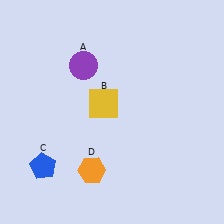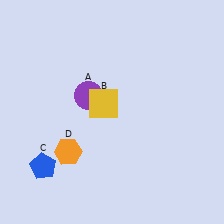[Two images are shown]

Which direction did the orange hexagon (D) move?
The orange hexagon (D) moved left.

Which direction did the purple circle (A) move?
The purple circle (A) moved down.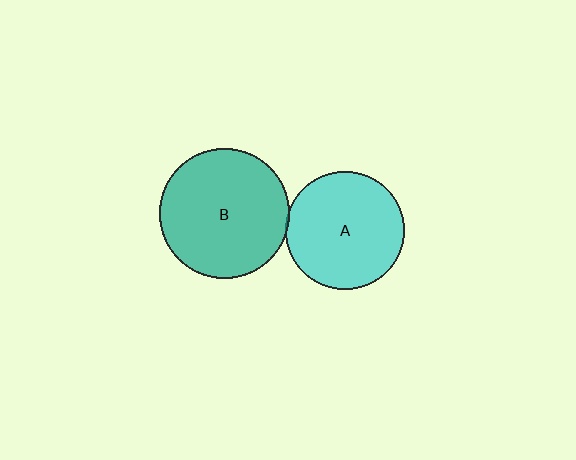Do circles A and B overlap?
Yes.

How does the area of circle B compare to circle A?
Approximately 1.2 times.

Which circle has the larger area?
Circle B (teal).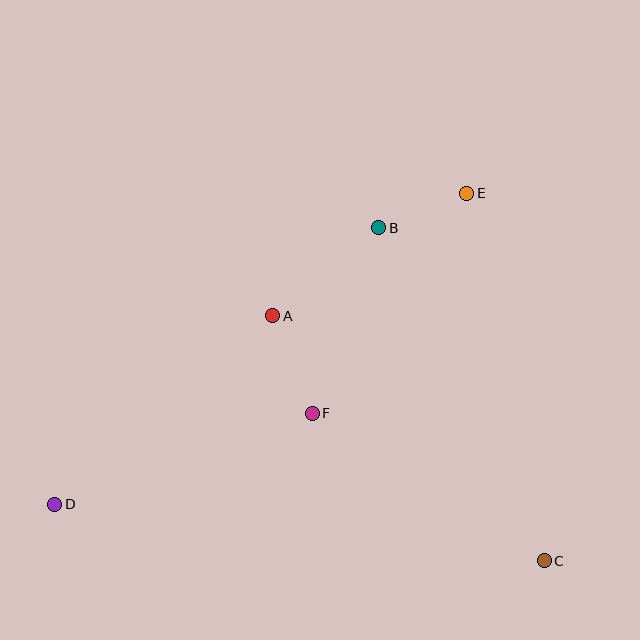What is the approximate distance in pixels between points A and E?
The distance between A and E is approximately 229 pixels.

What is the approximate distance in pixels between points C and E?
The distance between C and E is approximately 375 pixels.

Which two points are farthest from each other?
Points D and E are farthest from each other.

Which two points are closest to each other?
Points B and E are closest to each other.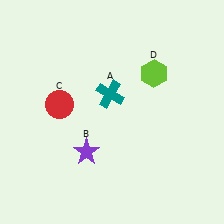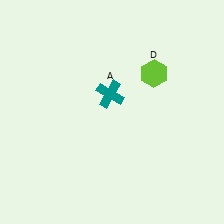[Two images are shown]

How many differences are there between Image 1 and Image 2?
There are 2 differences between the two images.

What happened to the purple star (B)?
The purple star (B) was removed in Image 2. It was in the bottom-left area of Image 1.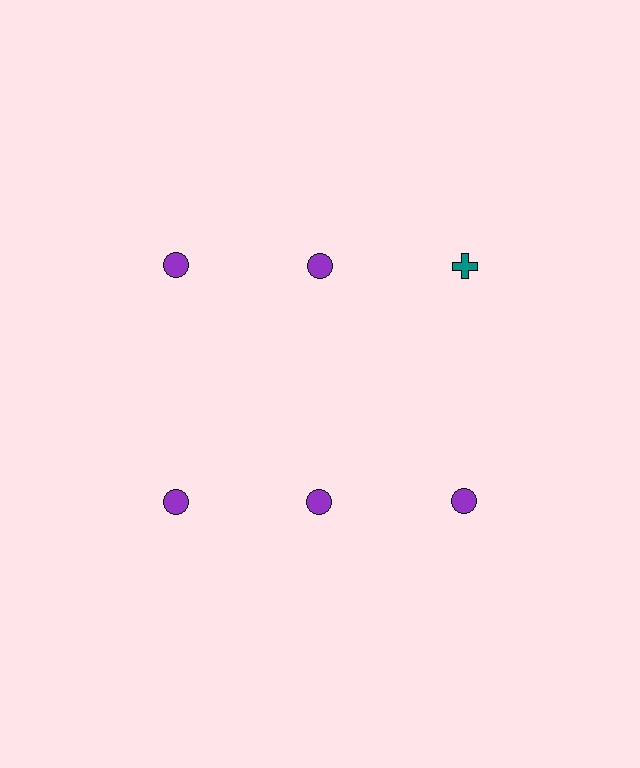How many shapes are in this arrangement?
There are 6 shapes arranged in a grid pattern.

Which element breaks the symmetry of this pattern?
The teal cross in the top row, center column breaks the symmetry. All other shapes are purple circles.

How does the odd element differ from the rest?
It differs in both color (teal instead of purple) and shape (cross instead of circle).